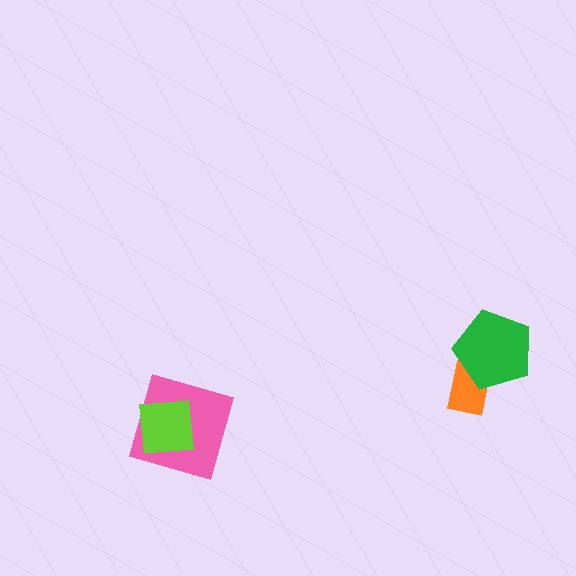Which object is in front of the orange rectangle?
The green pentagon is in front of the orange rectangle.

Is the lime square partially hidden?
No, no other shape covers it.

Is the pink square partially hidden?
Yes, it is partially covered by another shape.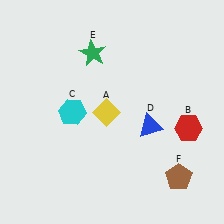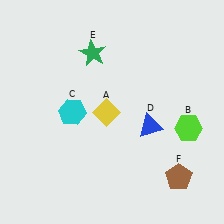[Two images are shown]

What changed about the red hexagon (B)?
In Image 1, B is red. In Image 2, it changed to lime.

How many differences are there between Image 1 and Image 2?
There is 1 difference between the two images.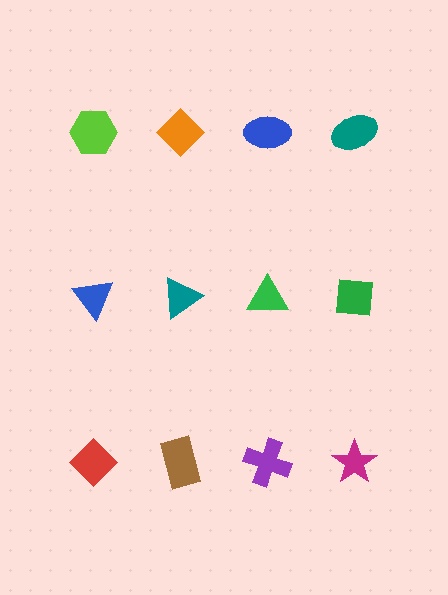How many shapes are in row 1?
4 shapes.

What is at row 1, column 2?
An orange diamond.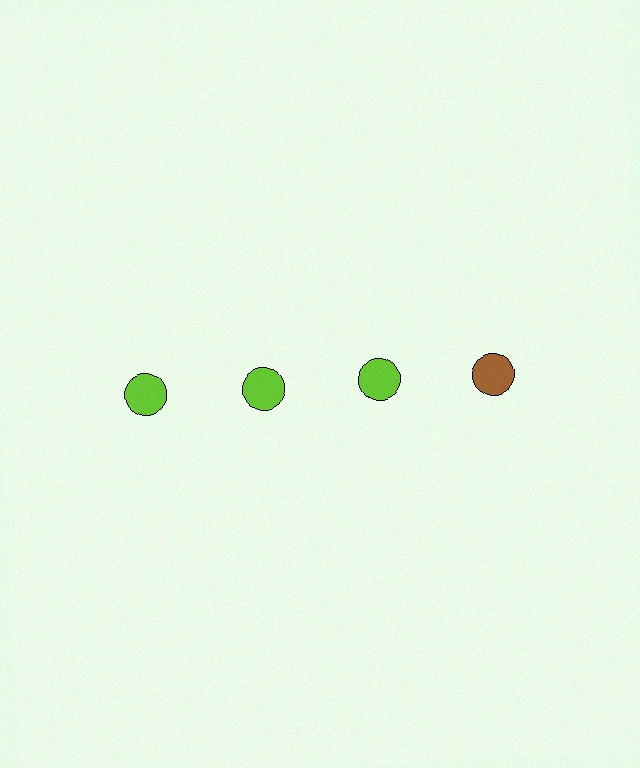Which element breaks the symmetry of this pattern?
The brown circle in the top row, second from right column breaks the symmetry. All other shapes are lime circles.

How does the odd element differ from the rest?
It has a different color: brown instead of lime.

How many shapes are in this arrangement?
There are 4 shapes arranged in a grid pattern.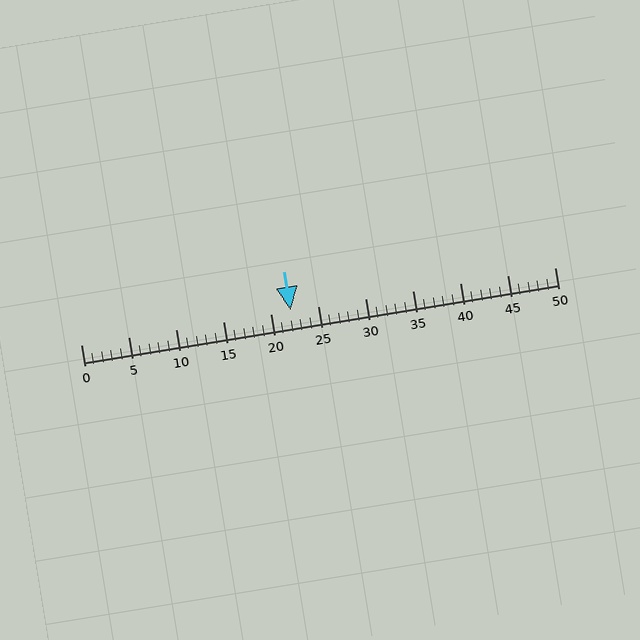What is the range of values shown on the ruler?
The ruler shows values from 0 to 50.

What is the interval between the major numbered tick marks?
The major tick marks are spaced 5 units apart.